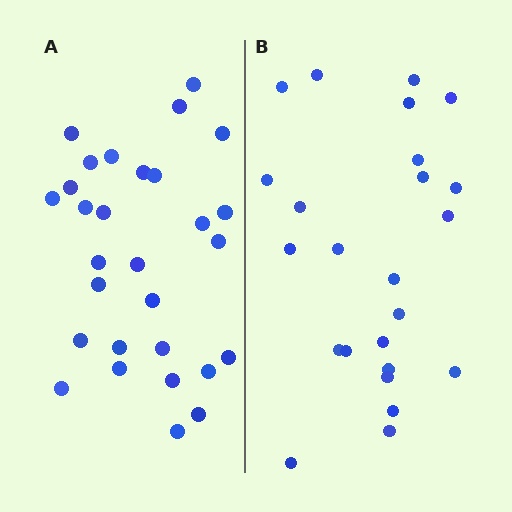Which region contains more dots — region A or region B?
Region A (the left region) has more dots.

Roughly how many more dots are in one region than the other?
Region A has about 5 more dots than region B.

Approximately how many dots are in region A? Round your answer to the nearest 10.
About 30 dots. (The exact count is 29, which rounds to 30.)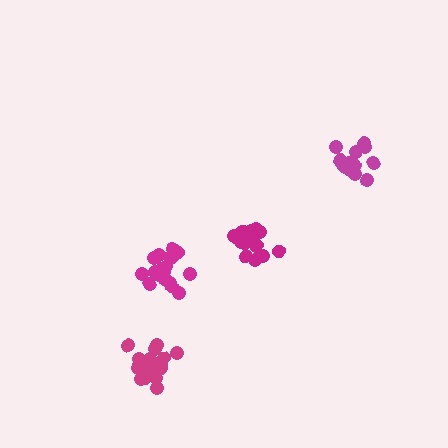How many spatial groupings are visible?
There are 4 spatial groupings.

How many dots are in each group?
Group 1: 17 dots, Group 2: 17 dots, Group 3: 18 dots, Group 4: 19 dots (71 total).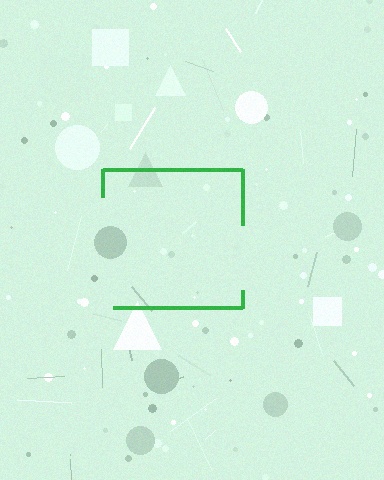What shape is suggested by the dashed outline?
The dashed outline suggests a square.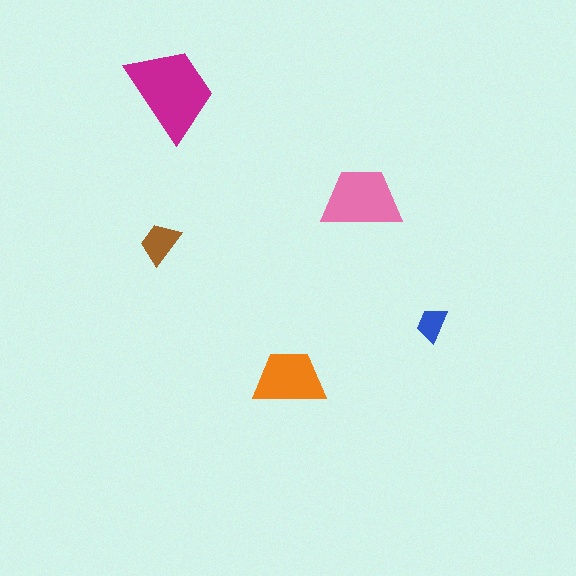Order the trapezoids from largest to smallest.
the magenta one, the pink one, the orange one, the brown one, the blue one.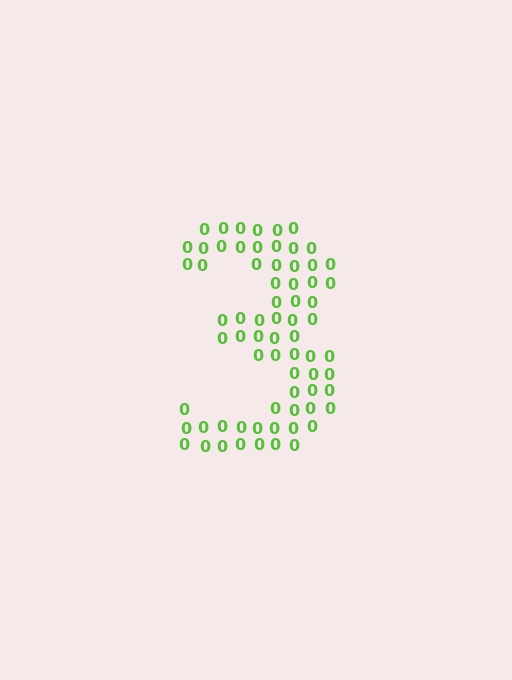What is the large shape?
The large shape is the digit 3.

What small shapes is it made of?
It is made of small digit 0's.